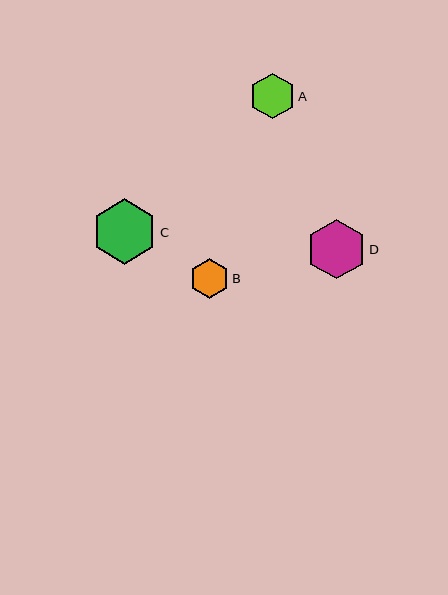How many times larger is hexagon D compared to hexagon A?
Hexagon D is approximately 1.3 times the size of hexagon A.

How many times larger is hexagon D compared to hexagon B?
Hexagon D is approximately 1.5 times the size of hexagon B.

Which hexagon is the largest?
Hexagon C is the largest with a size of approximately 65 pixels.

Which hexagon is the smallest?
Hexagon B is the smallest with a size of approximately 40 pixels.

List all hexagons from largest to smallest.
From largest to smallest: C, D, A, B.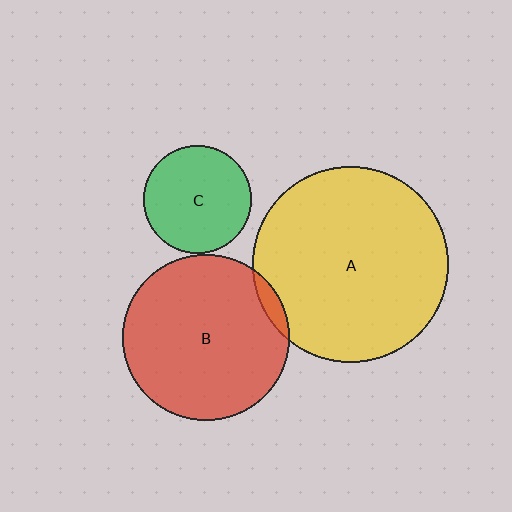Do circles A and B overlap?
Yes.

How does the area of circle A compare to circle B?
Approximately 1.4 times.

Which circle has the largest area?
Circle A (yellow).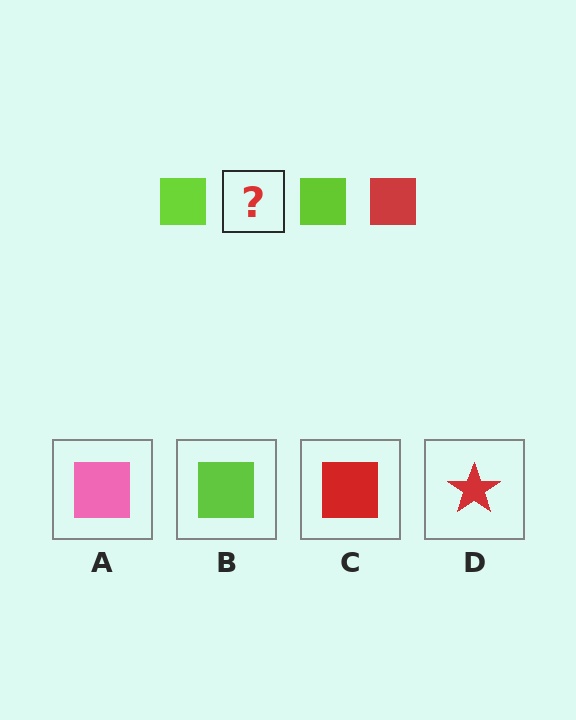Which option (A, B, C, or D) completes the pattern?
C.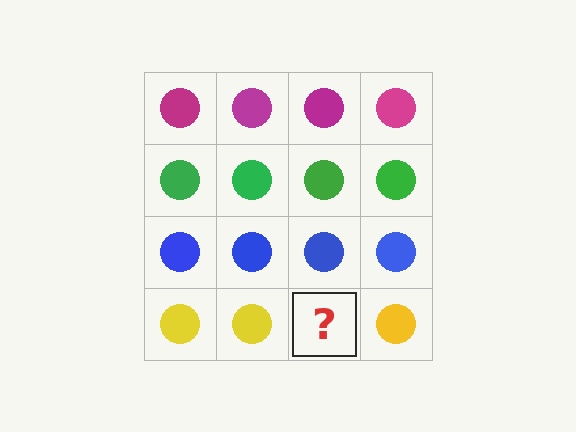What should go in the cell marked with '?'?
The missing cell should contain a yellow circle.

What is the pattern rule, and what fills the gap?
The rule is that each row has a consistent color. The gap should be filled with a yellow circle.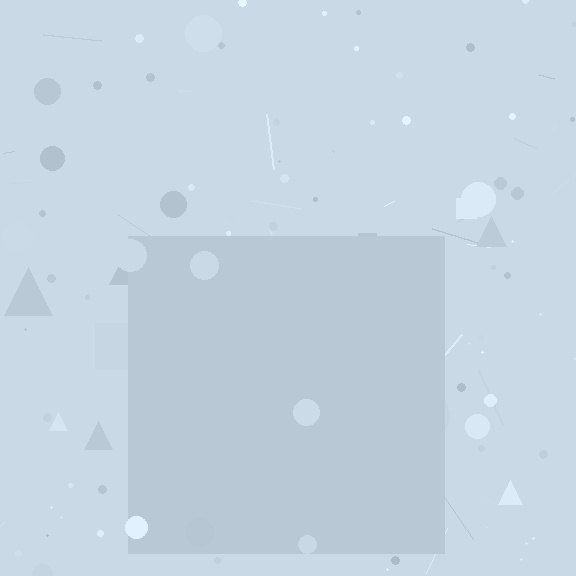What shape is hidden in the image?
A square is hidden in the image.